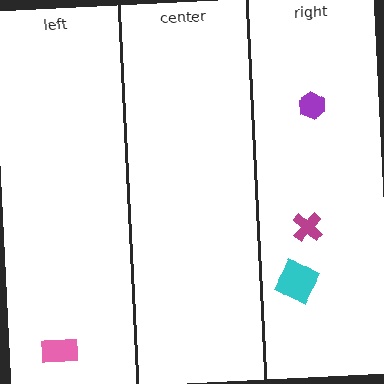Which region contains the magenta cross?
The right region.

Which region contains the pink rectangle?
The left region.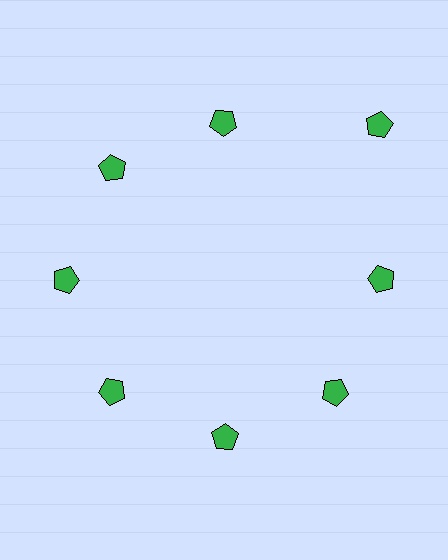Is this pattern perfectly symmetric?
No. The 8 green pentagons are arranged in a ring, but one element near the 2 o'clock position is pushed outward from the center, breaking the 8-fold rotational symmetry.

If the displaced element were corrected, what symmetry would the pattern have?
It would have 8-fold rotational symmetry — the pattern would map onto itself every 45 degrees.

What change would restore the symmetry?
The symmetry would be restored by moving it inward, back onto the ring so that all 8 pentagons sit at equal angles and equal distance from the center.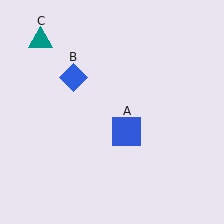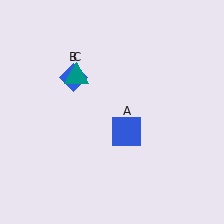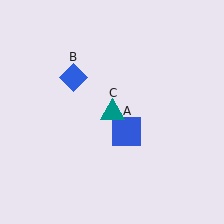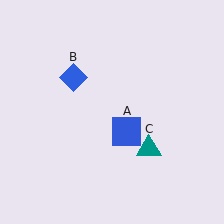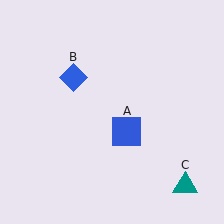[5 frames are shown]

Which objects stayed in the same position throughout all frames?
Blue square (object A) and blue diamond (object B) remained stationary.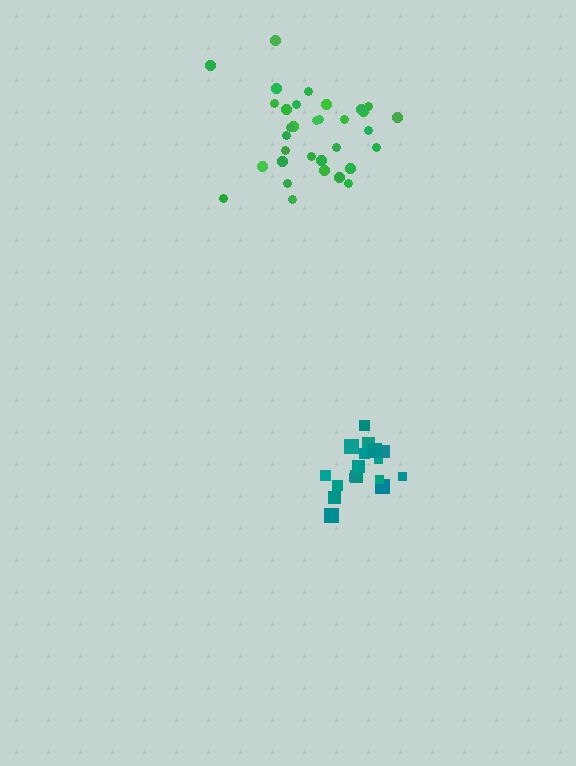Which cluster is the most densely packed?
Teal.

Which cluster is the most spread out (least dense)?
Green.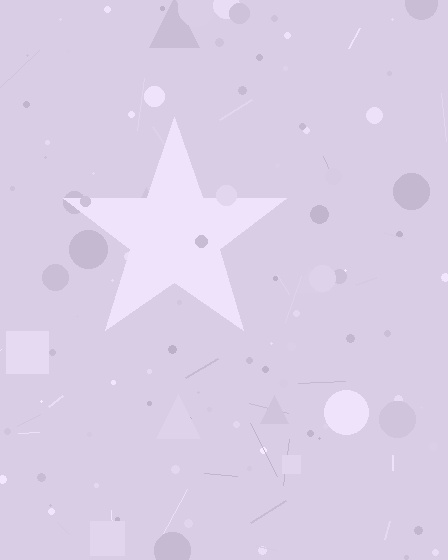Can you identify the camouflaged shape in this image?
The camouflaged shape is a star.